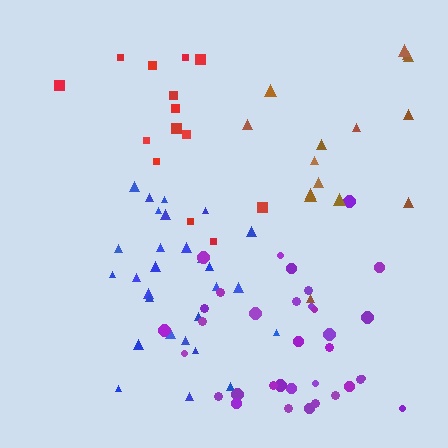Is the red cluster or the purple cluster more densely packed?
Purple.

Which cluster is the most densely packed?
Purple.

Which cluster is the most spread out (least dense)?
Brown.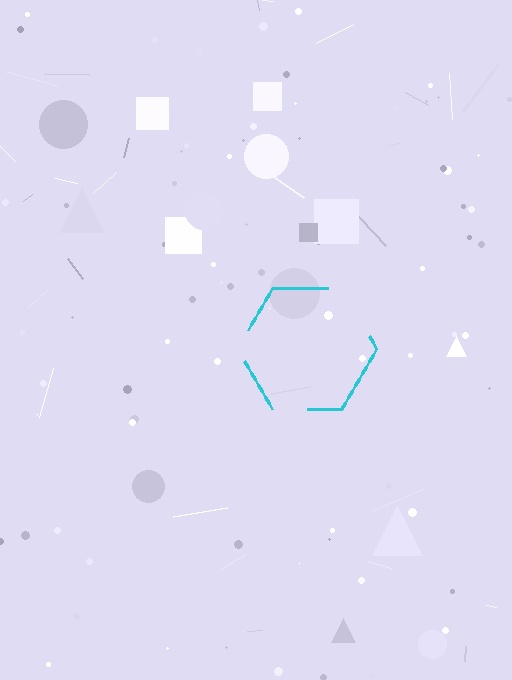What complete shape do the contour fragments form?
The contour fragments form a hexagon.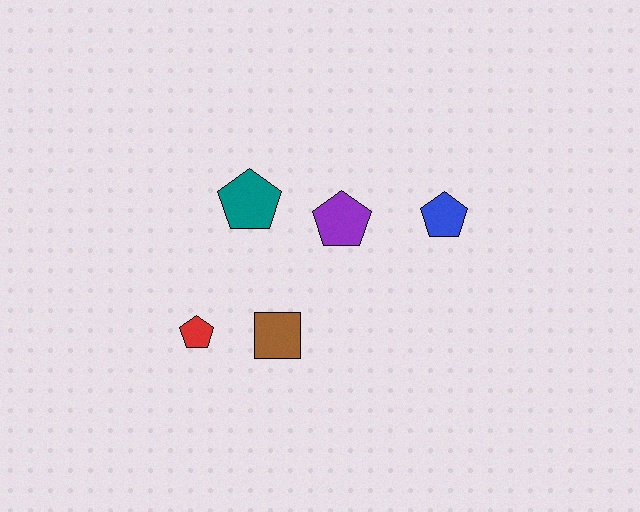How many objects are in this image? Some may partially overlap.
There are 5 objects.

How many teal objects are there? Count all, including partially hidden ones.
There is 1 teal object.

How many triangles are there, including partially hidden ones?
There are no triangles.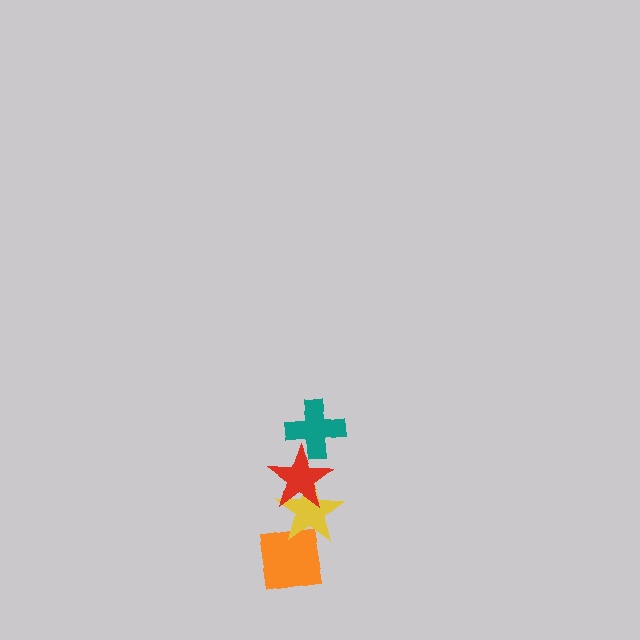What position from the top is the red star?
The red star is 2nd from the top.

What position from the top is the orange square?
The orange square is 4th from the top.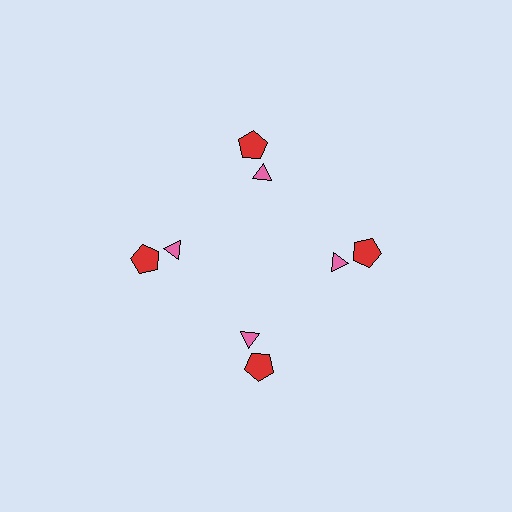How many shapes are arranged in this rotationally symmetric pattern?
There are 8 shapes, arranged in 4 groups of 2.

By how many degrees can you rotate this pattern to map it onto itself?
The pattern maps onto itself every 90 degrees of rotation.